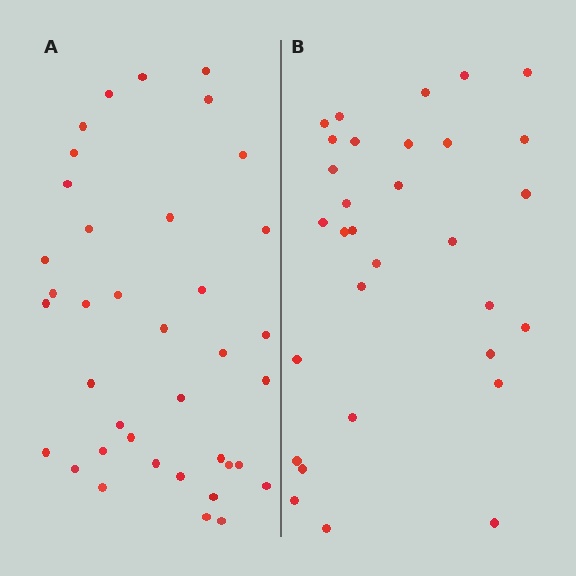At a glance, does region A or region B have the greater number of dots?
Region A (the left region) has more dots.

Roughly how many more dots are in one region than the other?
Region A has roughly 8 or so more dots than region B.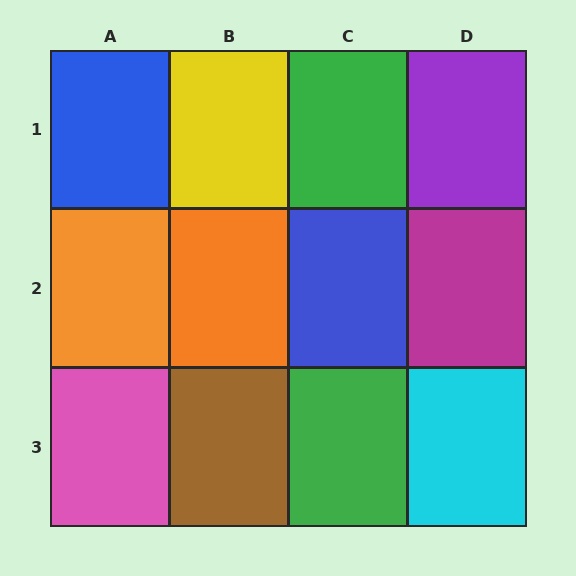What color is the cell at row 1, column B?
Yellow.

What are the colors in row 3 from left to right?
Pink, brown, green, cyan.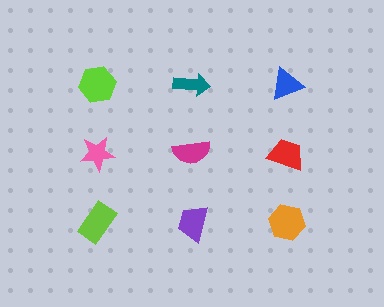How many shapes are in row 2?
3 shapes.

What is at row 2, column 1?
A pink star.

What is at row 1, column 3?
A blue triangle.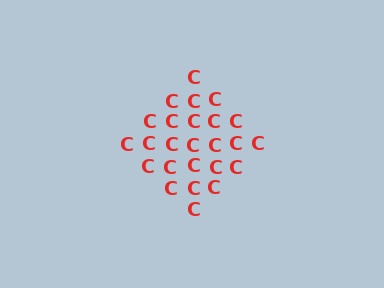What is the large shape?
The large shape is a diamond.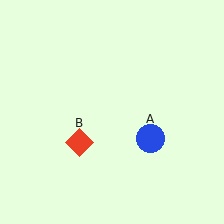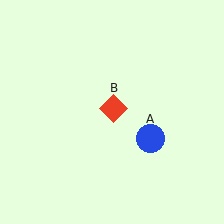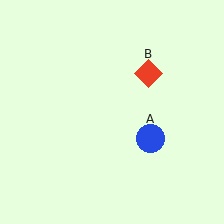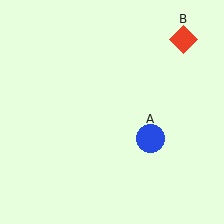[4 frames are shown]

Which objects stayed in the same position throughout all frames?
Blue circle (object A) remained stationary.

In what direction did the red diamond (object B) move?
The red diamond (object B) moved up and to the right.